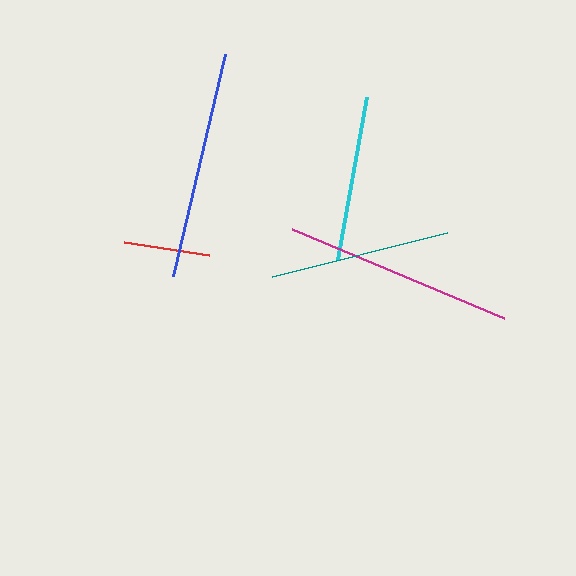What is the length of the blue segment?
The blue segment is approximately 228 pixels long.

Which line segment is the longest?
The magenta line is the longest at approximately 231 pixels.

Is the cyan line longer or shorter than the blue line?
The blue line is longer than the cyan line.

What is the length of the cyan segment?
The cyan segment is approximately 164 pixels long.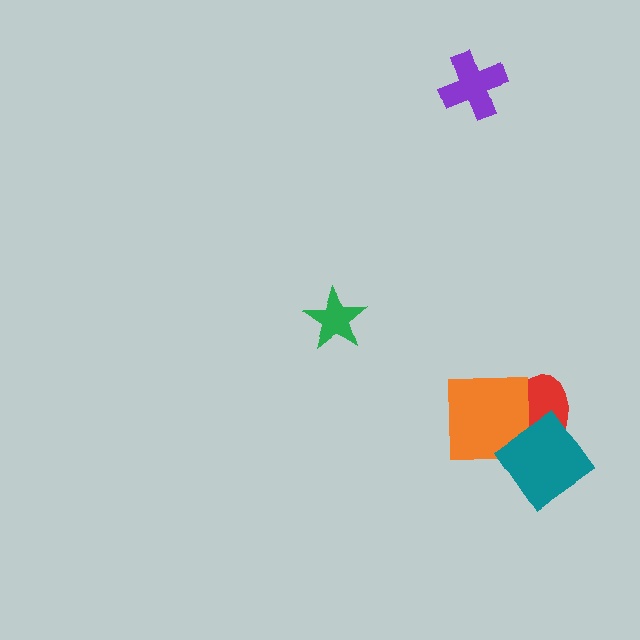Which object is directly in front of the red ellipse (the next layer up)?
The orange square is directly in front of the red ellipse.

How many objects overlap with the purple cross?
0 objects overlap with the purple cross.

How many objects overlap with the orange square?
1 object overlaps with the orange square.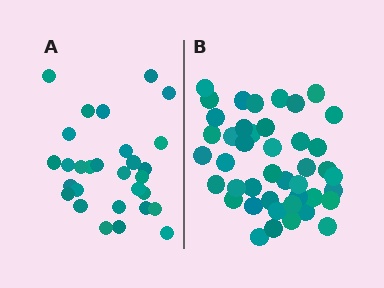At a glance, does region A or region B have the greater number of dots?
Region B (the right region) has more dots.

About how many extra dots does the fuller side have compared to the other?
Region B has approximately 15 more dots than region A.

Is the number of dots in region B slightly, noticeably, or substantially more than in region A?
Region B has substantially more. The ratio is roughly 1.5 to 1.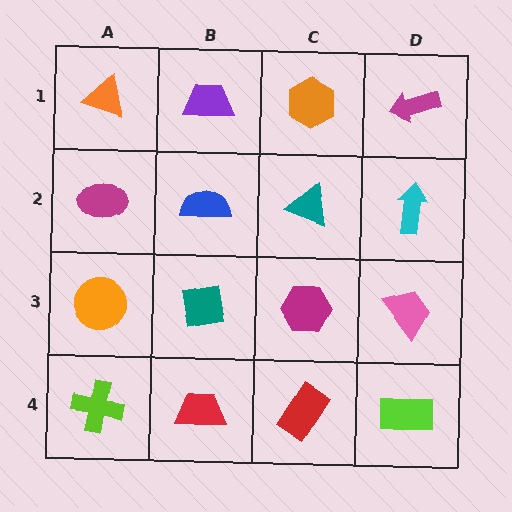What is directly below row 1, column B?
A blue semicircle.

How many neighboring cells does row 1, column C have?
3.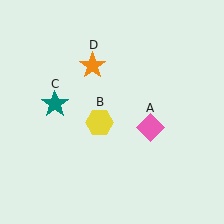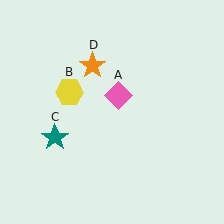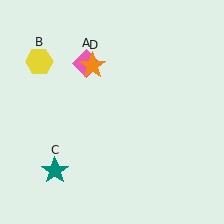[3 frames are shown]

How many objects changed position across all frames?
3 objects changed position: pink diamond (object A), yellow hexagon (object B), teal star (object C).